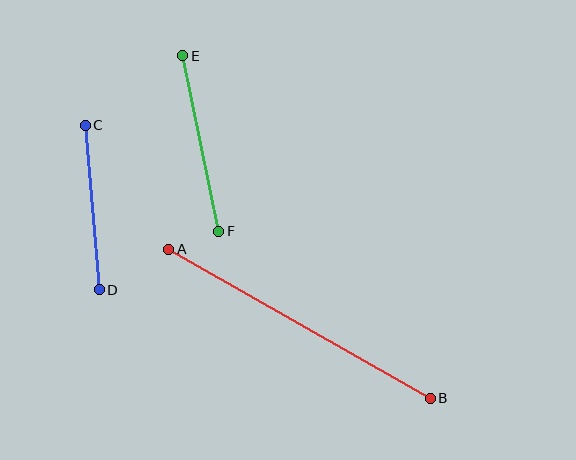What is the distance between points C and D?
The distance is approximately 165 pixels.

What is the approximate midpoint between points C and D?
The midpoint is at approximately (92, 207) pixels.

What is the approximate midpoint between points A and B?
The midpoint is at approximately (300, 324) pixels.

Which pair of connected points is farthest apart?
Points A and B are farthest apart.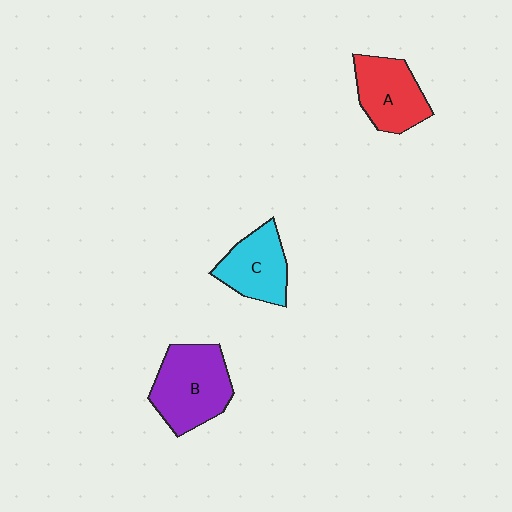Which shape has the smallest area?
Shape C (cyan).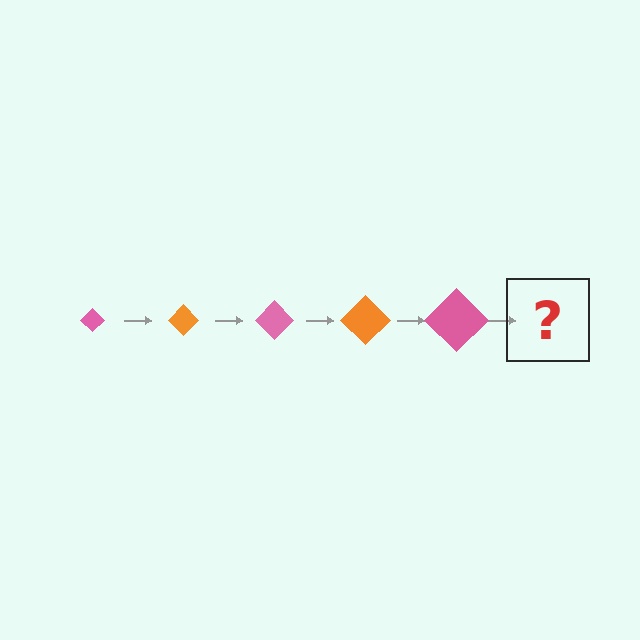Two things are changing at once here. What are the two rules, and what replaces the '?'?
The two rules are that the diamond grows larger each step and the color cycles through pink and orange. The '?' should be an orange diamond, larger than the previous one.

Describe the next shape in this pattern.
It should be an orange diamond, larger than the previous one.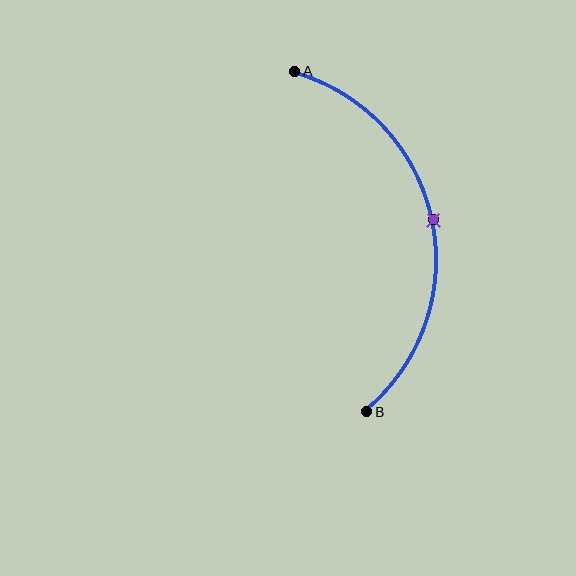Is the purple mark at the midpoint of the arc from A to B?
Yes. The purple mark lies on the arc at equal arc-length from both A and B — it is the arc midpoint.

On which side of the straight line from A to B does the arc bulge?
The arc bulges to the right of the straight line connecting A and B.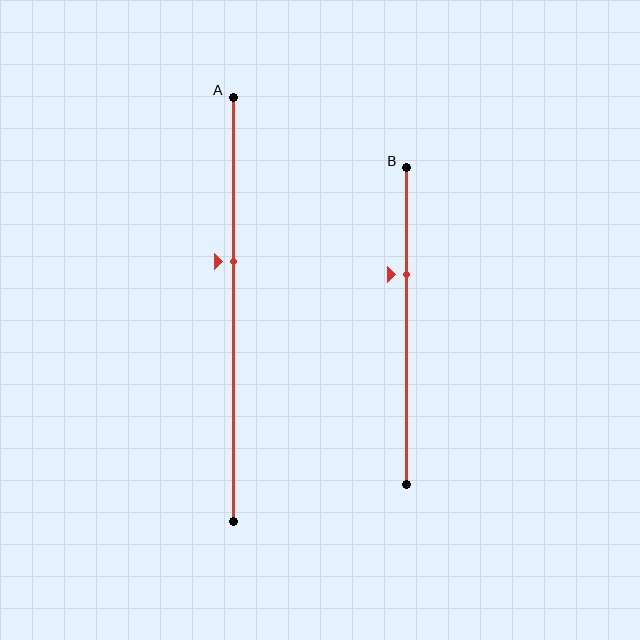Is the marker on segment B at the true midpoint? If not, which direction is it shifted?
No, the marker on segment B is shifted upward by about 16% of the segment length.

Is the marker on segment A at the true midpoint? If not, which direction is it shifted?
No, the marker on segment A is shifted upward by about 11% of the segment length.